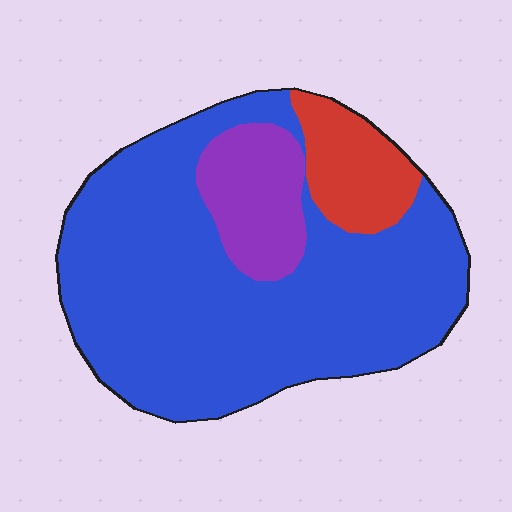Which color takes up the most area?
Blue, at roughly 75%.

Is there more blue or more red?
Blue.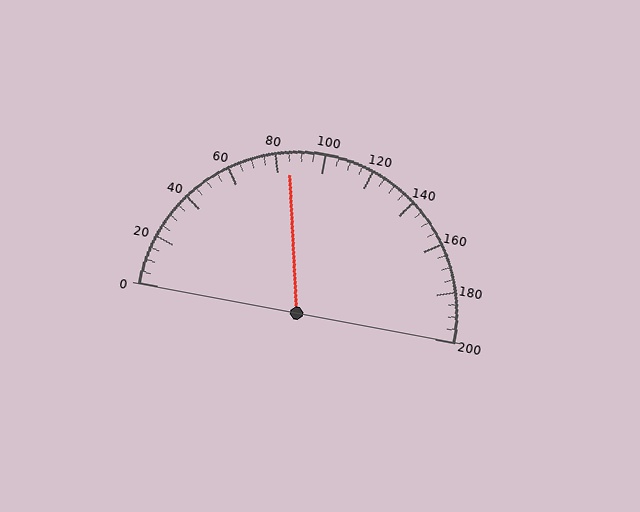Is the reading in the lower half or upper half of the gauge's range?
The reading is in the lower half of the range (0 to 200).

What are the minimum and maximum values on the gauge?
The gauge ranges from 0 to 200.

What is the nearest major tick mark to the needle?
The nearest major tick mark is 80.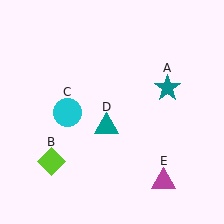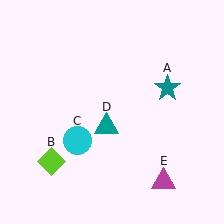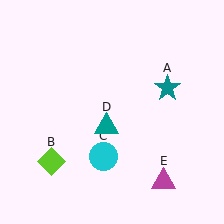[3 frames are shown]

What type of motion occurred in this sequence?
The cyan circle (object C) rotated counterclockwise around the center of the scene.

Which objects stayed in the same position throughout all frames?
Teal star (object A) and lime diamond (object B) and teal triangle (object D) and magenta triangle (object E) remained stationary.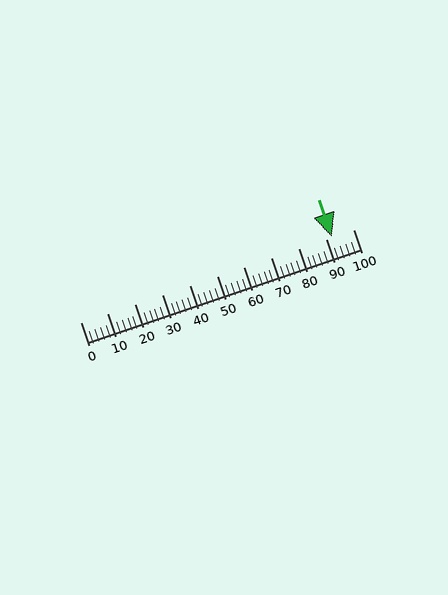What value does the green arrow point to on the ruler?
The green arrow points to approximately 92.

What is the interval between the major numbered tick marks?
The major tick marks are spaced 10 units apart.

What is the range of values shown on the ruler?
The ruler shows values from 0 to 100.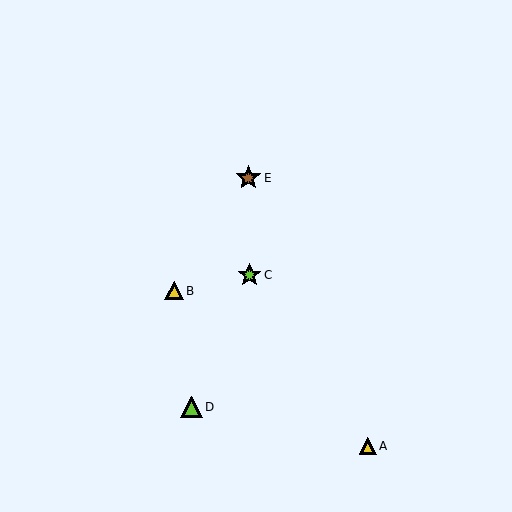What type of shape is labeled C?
Shape C is a lime star.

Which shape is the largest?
The brown star (labeled E) is the largest.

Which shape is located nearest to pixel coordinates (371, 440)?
The yellow triangle (labeled A) at (368, 446) is nearest to that location.